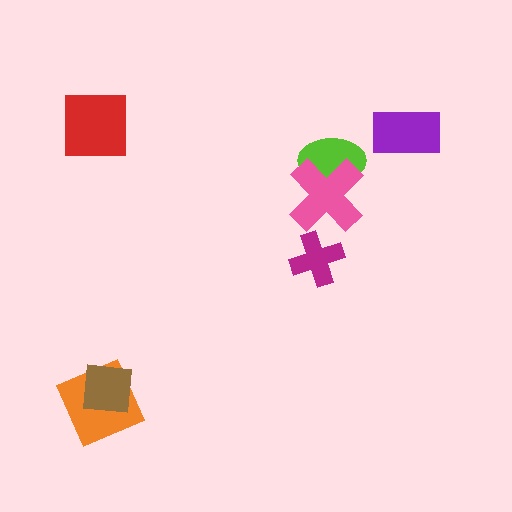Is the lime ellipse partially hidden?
Yes, it is partially covered by another shape.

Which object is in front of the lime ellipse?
The pink cross is in front of the lime ellipse.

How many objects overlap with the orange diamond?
1 object overlaps with the orange diamond.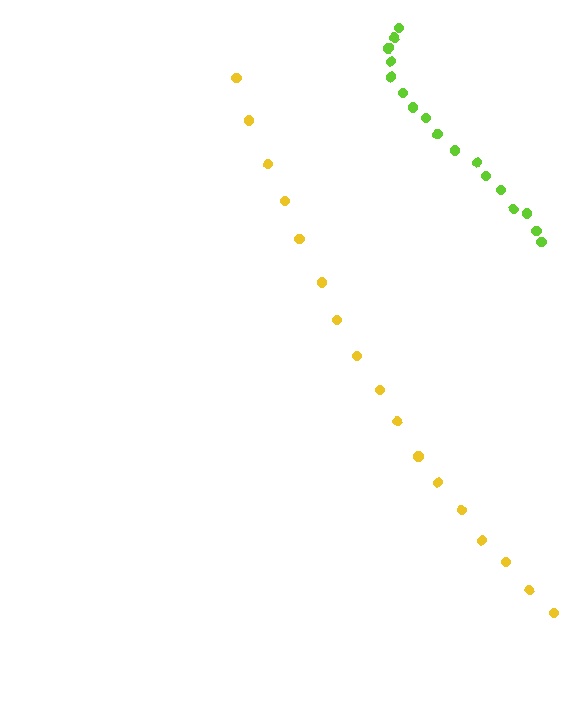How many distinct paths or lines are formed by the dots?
There are 2 distinct paths.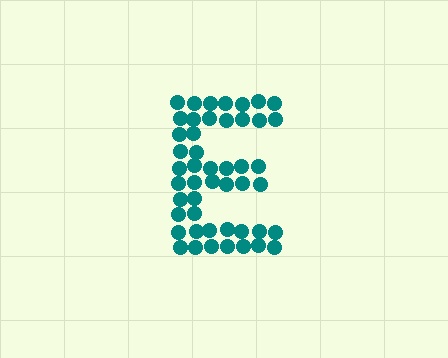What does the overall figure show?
The overall figure shows the letter E.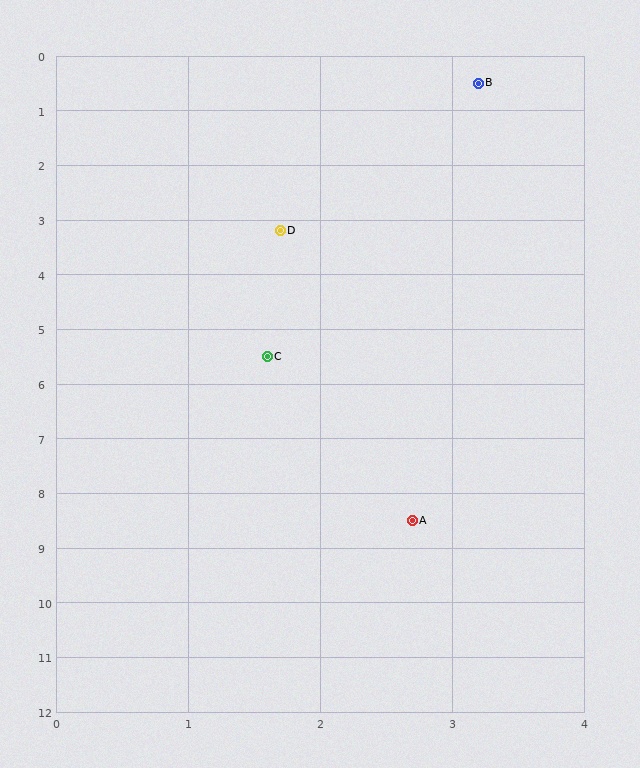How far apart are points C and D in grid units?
Points C and D are about 2.3 grid units apart.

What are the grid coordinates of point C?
Point C is at approximately (1.6, 5.5).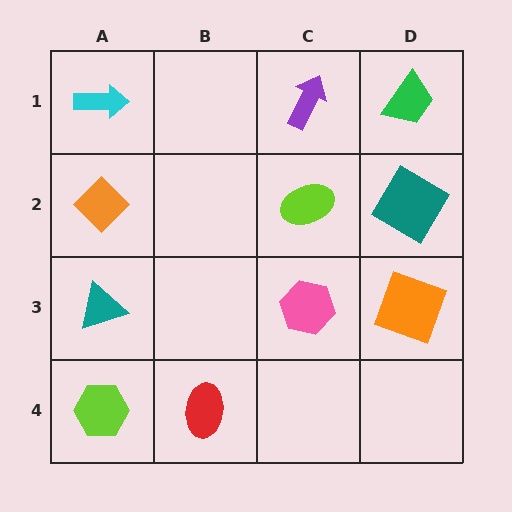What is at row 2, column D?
A teal diamond.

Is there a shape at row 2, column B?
No, that cell is empty.